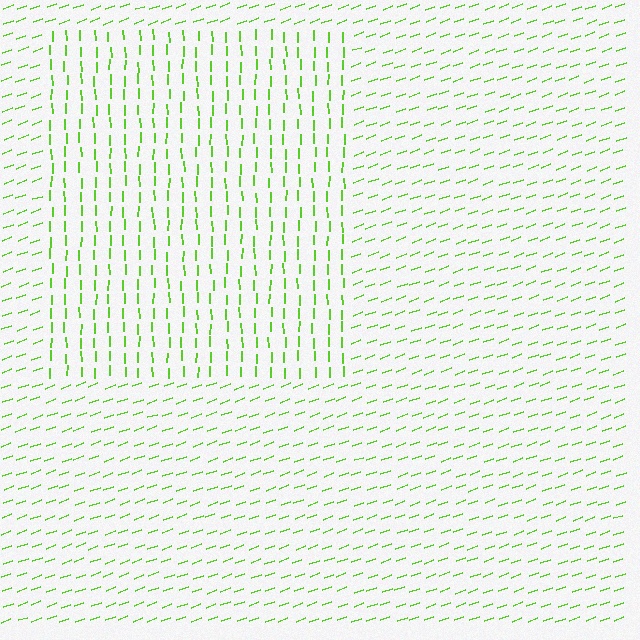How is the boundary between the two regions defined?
The boundary is defined purely by a change in line orientation (approximately 71 degrees difference). All lines are the same color and thickness.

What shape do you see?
I see a rectangle.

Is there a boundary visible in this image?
Yes, there is a texture boundary formed by a change in line orientation.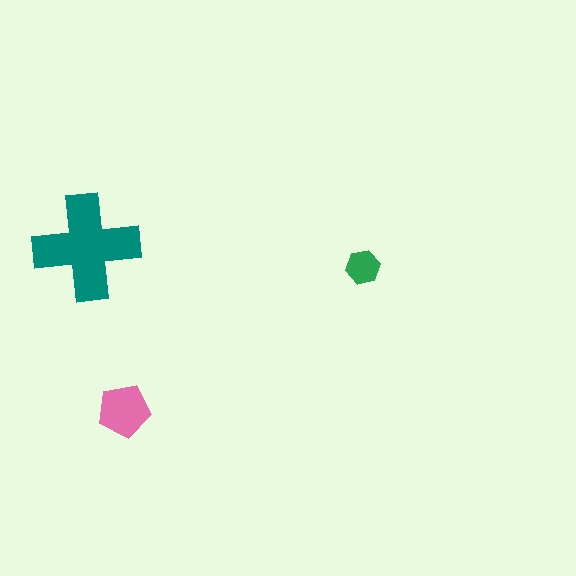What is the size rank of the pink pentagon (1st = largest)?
2nd.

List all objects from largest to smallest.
The teal cross, the pink pentagon, the green hexagon.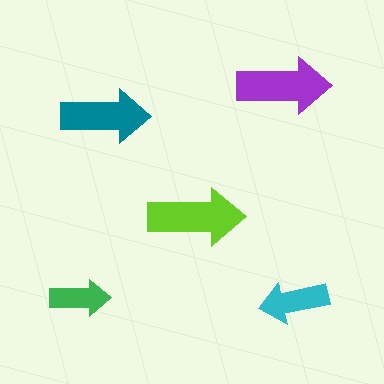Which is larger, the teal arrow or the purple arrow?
The purple one.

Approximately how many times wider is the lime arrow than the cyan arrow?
About 1.5 times wider.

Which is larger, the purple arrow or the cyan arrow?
The purple one.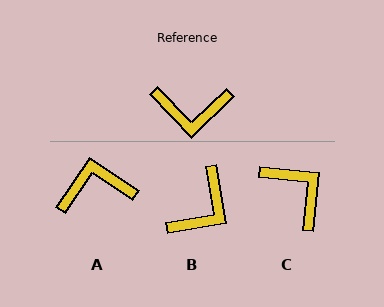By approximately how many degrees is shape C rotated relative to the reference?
Approximately 131 degrees counter-clockwise.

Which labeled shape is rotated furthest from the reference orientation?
A, about 168 degrees away.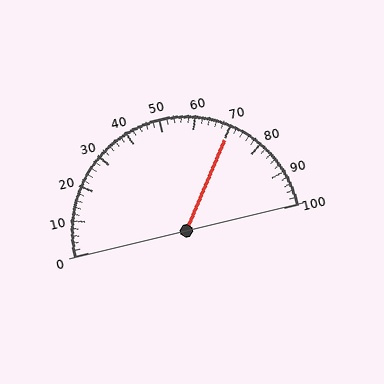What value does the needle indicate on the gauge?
The needle indicates approximately 70.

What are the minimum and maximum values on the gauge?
The gauge ranges from 0 to 100.